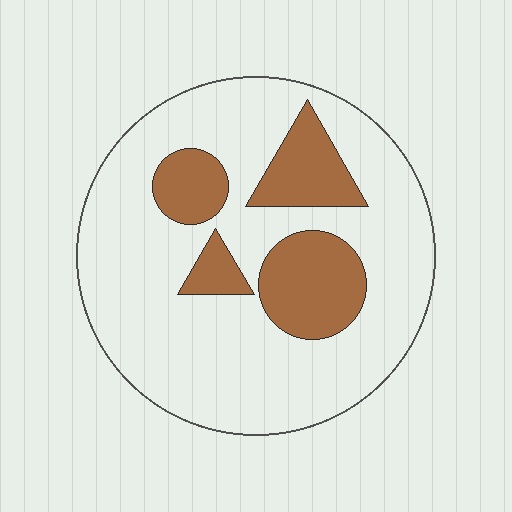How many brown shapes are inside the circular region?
4.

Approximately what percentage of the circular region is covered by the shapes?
Approximately 25%.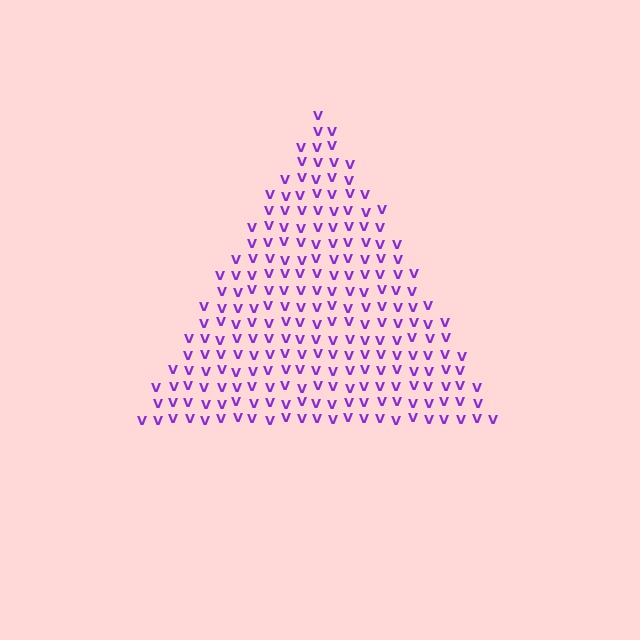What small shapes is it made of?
It is made of small letter V's.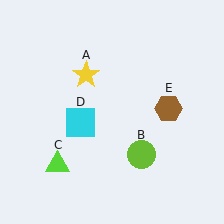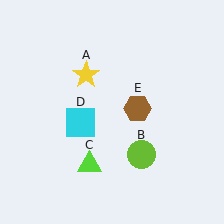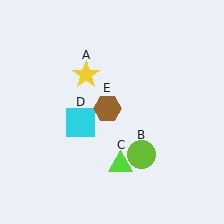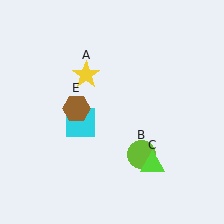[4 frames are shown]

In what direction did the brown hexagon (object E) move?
The brown hexagon (object E) moved left.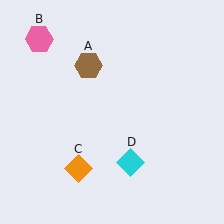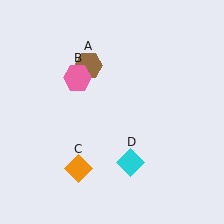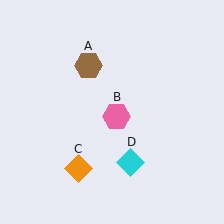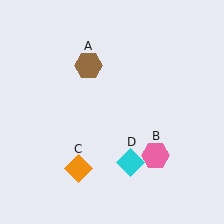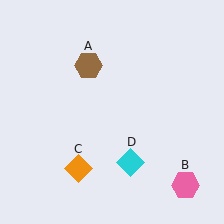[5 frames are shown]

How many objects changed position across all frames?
1 object changed position: pink hexagon (object B).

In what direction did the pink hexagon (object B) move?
The pink hexagon (object B) moved down and to the right.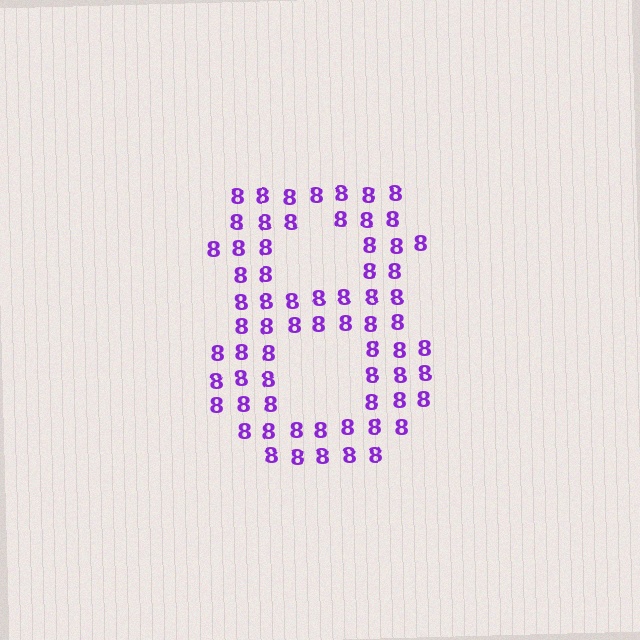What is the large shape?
The large shape is the digit 8.